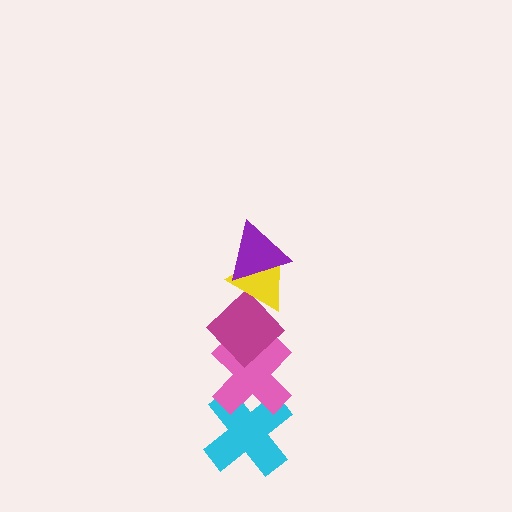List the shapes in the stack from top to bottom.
From top to bottom: the purple triangle, the yellow triangle, the magenta diamond, the pink cross, the cyan cross.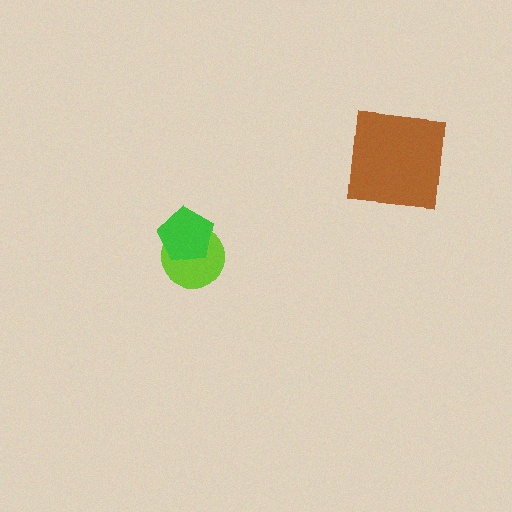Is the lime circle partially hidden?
Yes, it is partially covered by another shape.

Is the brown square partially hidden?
No, no other shape covers it.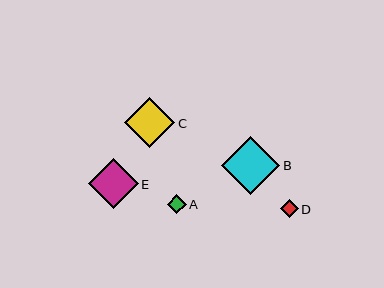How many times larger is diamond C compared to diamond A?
Diamond C is approximately 2.6 times the size of diamond A.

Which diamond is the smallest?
Diamond D is the smallest with a size of approximately 18 pixels.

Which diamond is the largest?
Diamond B is the largest with a size of approximately 58 pixels.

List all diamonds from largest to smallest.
From largest to smallest: B, C, E, A, D.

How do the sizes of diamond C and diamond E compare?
Diamond C and diamond E are approximately the same size.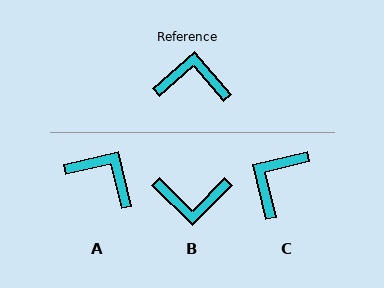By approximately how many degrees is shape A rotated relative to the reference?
Approximately 27 degrees clockwise.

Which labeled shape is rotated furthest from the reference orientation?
B, about 175 degrees away.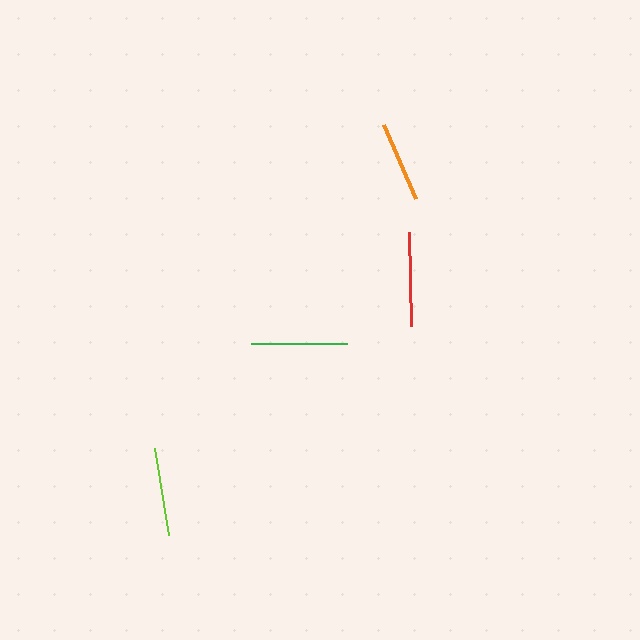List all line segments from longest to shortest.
From longest to shortest: green, red, lime, orange.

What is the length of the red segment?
The red segment is approximately 94 pixels long.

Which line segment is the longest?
The green line is the longest at approximately 96 pixels.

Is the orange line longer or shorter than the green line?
The green line is longer than the orange line.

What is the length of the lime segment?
The lime segment is approximately 88 pixels long.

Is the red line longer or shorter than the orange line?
The red line is longer than the orange line.